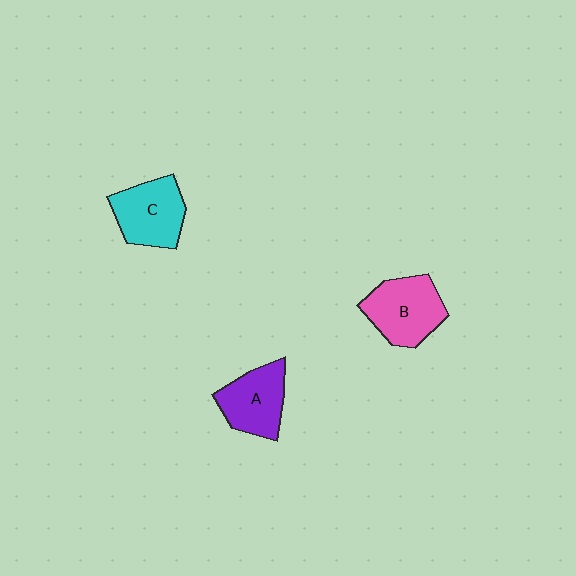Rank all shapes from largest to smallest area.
From largest to smallest: B (pink), C (cyan), A (purple).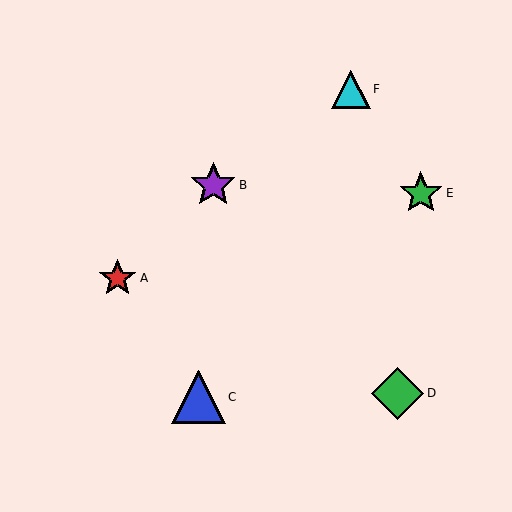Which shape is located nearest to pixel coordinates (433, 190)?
The green star (labeled E) at (421, 193) is nearest to that location.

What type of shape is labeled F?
Shape F is a cyan triangle.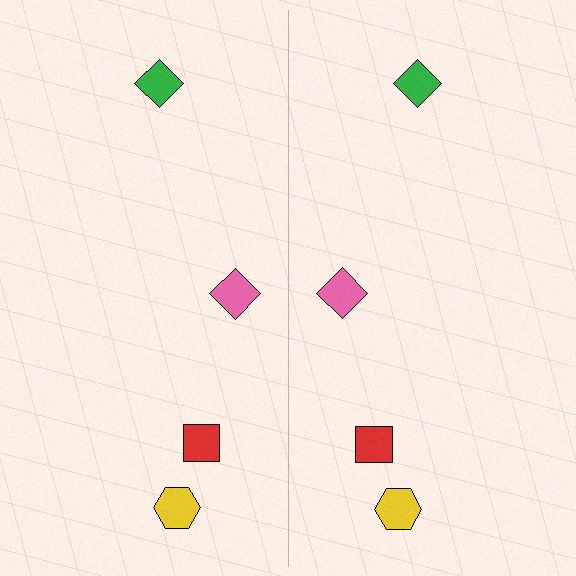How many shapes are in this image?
There are 8 shapes in this image.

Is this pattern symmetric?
Yes, this pattern has bilateral (reflection) symmetry.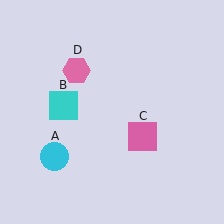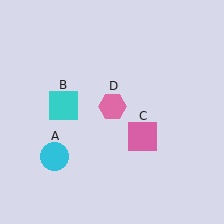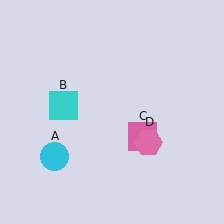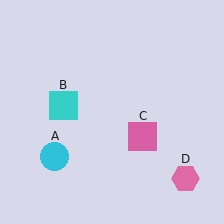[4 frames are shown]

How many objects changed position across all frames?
1 object changed position: pink hexagon (object D).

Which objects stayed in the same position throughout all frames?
Cyan circle (object A) and cyan square (object B) and pink square (object C) remained stationary.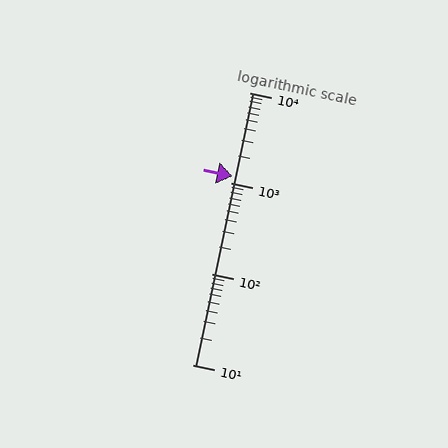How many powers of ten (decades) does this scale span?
The scale spans 3 decades, from 10 to 10000.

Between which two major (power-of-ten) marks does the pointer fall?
The pointer is between 1000 and 10000.